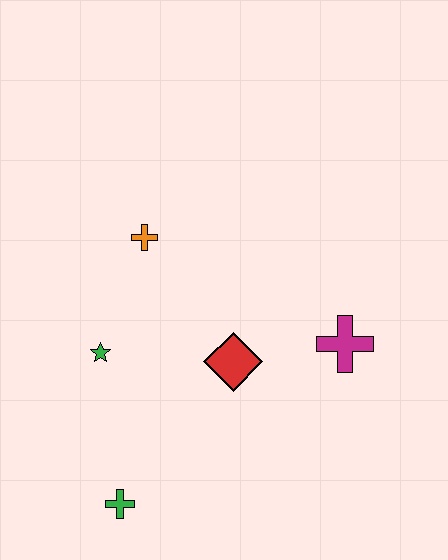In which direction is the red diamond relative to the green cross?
The red diamond is above the green cross.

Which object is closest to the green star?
The orange cross is closest to the green star.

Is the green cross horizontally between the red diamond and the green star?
Yes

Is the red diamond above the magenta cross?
No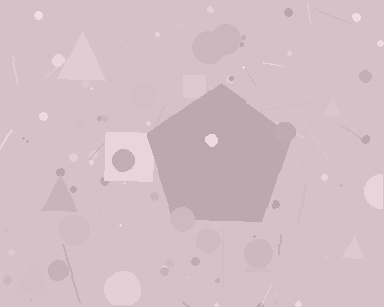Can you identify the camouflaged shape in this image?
The camouflaged shape is a pentagon.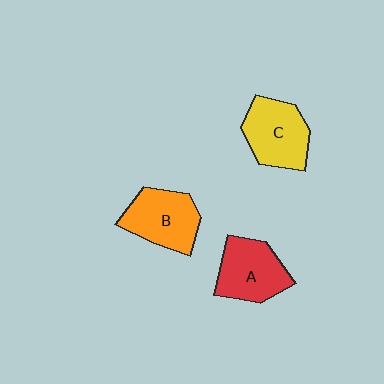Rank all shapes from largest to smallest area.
From largest to smallest: C (yellow), B (orange), A (red).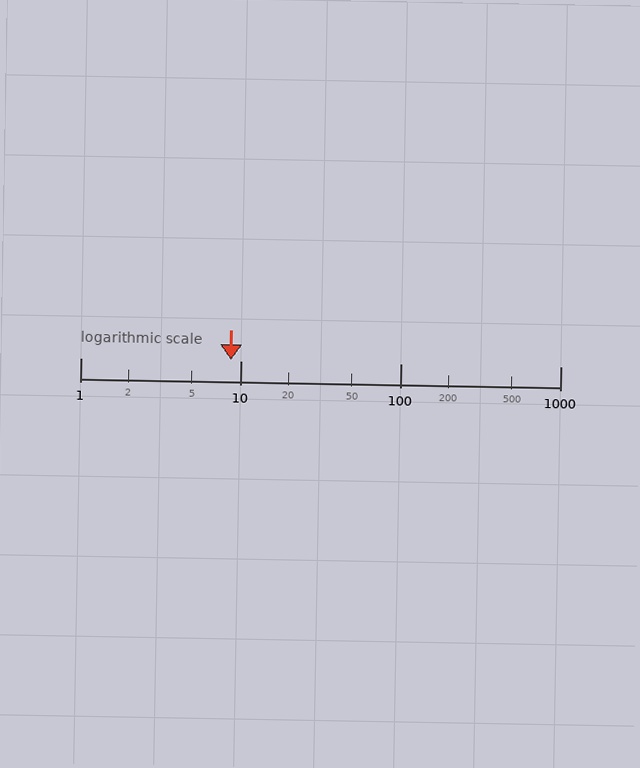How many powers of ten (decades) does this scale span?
The scale spans 3 decades, from 1 to 1000.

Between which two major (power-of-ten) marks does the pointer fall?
The pointer is between 1 and 10.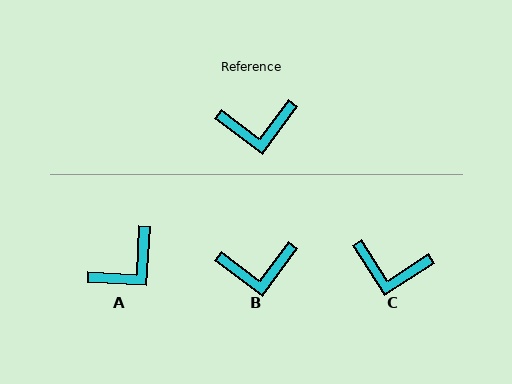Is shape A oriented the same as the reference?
No, it is off by about 33 degrees.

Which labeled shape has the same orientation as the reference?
B.